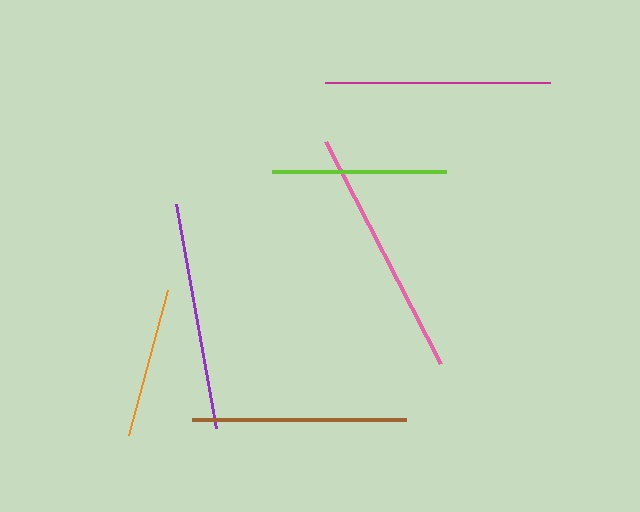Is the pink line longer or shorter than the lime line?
The pink line is longer than the lime line.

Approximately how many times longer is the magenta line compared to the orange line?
The magenta line is approximately 1.5 times the length of the orange line.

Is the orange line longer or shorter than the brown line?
The brown line is longer than the orange line.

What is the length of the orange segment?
The orange segment is approximately 150 pixels long.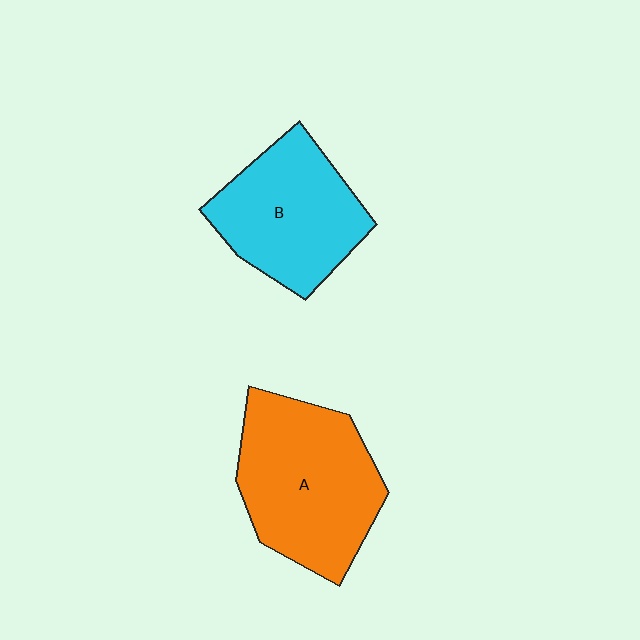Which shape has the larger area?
Shape A (orange).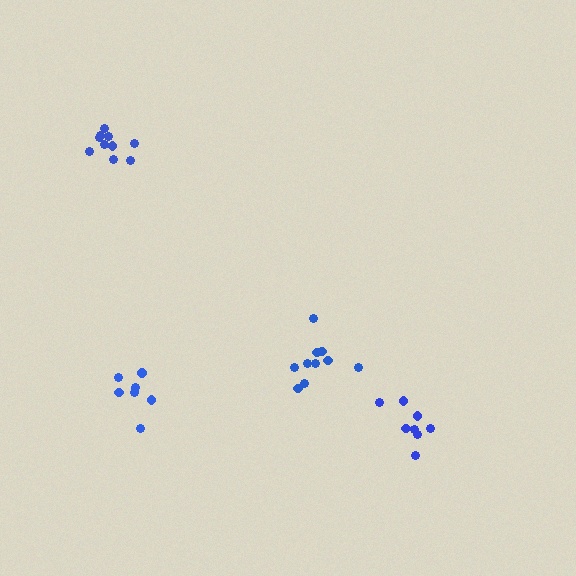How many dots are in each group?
Group 1: 7 dots, Group 2: 10 dots, Group 3: 10 dots, Group 4: 8 dots (35 total).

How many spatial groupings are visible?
There are 4 spatial groupings.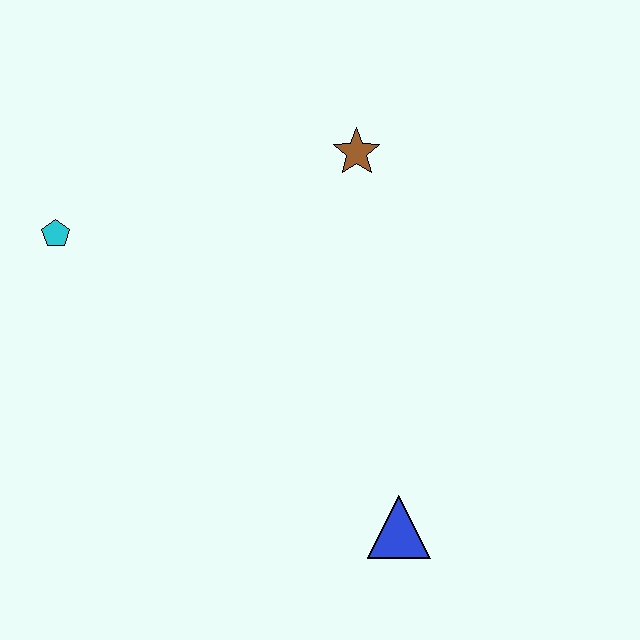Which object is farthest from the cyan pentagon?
The blue triangle is farthest from the cyan pentagon.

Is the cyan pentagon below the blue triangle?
No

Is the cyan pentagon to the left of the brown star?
Yes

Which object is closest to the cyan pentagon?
The brown star is closest to the cyan pentagon.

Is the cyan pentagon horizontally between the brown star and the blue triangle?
No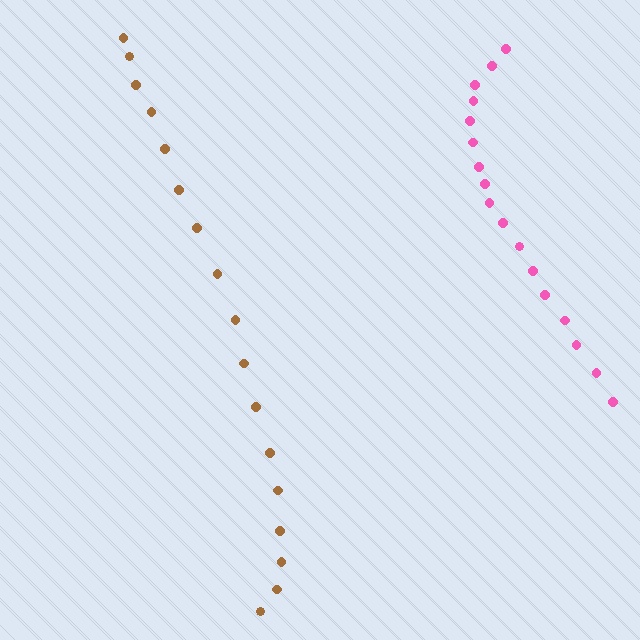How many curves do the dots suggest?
There are 2 distinct paths.